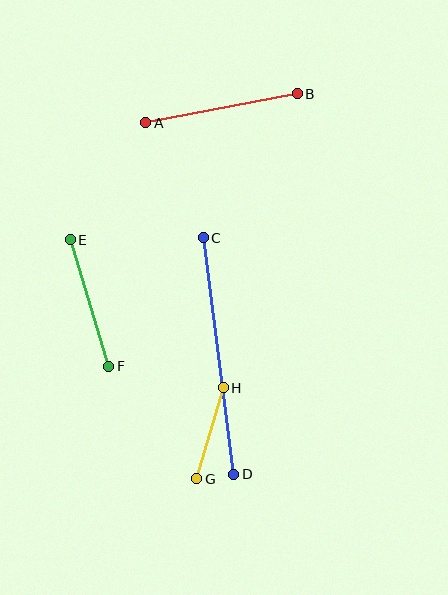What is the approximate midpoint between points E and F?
The midpoint is at approximately (90, 303) pixels.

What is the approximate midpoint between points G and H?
The midpoint is at approximately (210, 433) pixels.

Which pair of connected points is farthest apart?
Points C and D are farthest apart.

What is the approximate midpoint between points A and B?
The midpoint is at approximately (222, 108) pixels.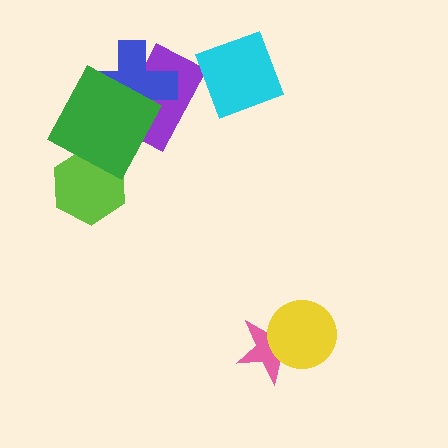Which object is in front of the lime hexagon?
The green square is in front of the lime hexagon.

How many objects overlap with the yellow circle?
1 object overlaps with the yellow circle.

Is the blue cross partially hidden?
Yes, it is partially covered by another shape.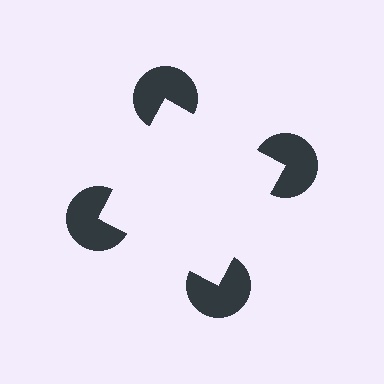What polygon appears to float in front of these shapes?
An illusory square — its edges are inferred from the aligned wedge cuts in the pac-man discs, not physically drawn.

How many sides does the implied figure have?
4 sides.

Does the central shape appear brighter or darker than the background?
It typically appears slightly brighter than the background, even though no actual brightness change is drawn.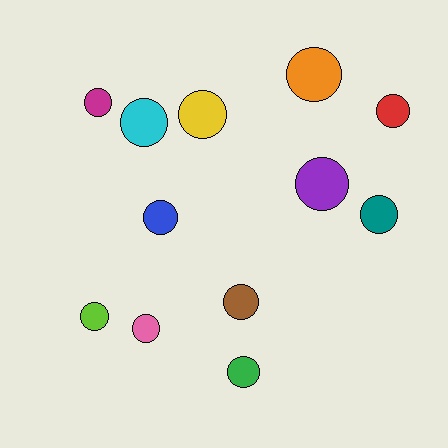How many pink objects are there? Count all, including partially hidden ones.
There is 1 pink object.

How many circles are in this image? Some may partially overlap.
There are 12 circles.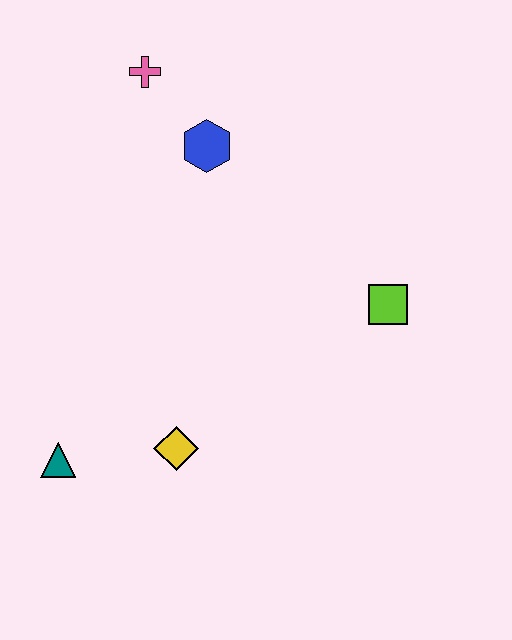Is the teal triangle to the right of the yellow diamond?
No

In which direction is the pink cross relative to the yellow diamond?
The pink cross is above the yellow diamond.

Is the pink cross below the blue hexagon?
No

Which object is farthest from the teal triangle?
The pink cross is farthest from the teal triangle.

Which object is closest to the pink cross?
The blue hexagon is closest to the pink cross.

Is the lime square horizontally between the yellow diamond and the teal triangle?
No